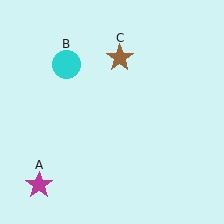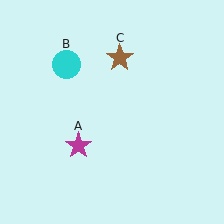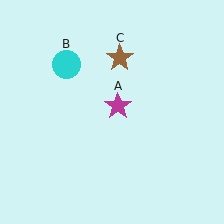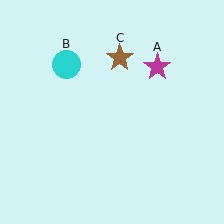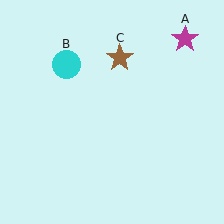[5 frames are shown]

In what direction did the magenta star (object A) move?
The magenta star (object A) moved up and to the right.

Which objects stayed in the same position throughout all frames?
Cyan circle (object B) and brown star (object C) remained stationary.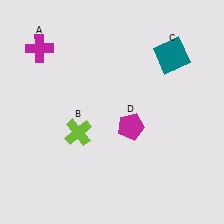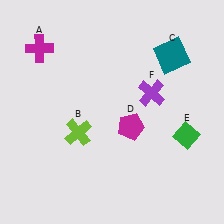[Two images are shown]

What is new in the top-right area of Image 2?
A purple cross (F) was added in the top-right area of Image 2.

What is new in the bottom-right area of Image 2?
A green diamond (E) was added in the bottom-right area of Image 2.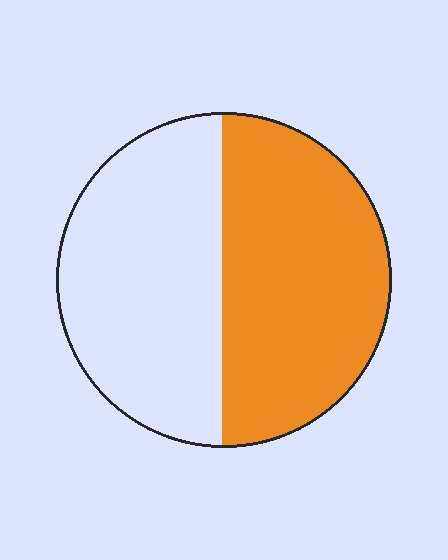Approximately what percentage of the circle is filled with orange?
Approximately 50%.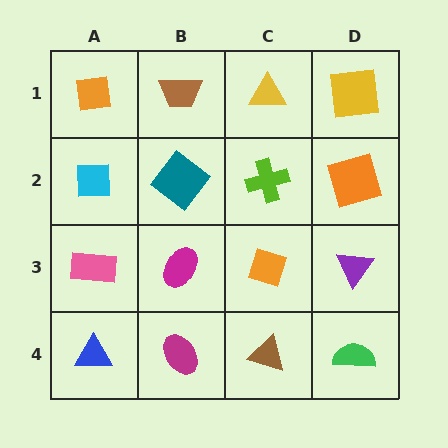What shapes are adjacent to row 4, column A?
A pink rectangle (row 3, column A), a magenta ellipse (row 4, column B).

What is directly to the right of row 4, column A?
A magenta ellipse.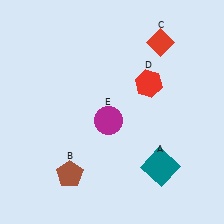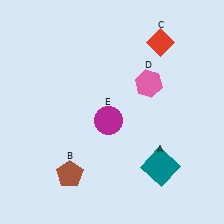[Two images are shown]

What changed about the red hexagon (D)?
In Image 1, D is red. In Image 2, it changed to pink.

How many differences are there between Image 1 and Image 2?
There is 1 difference between the two images.